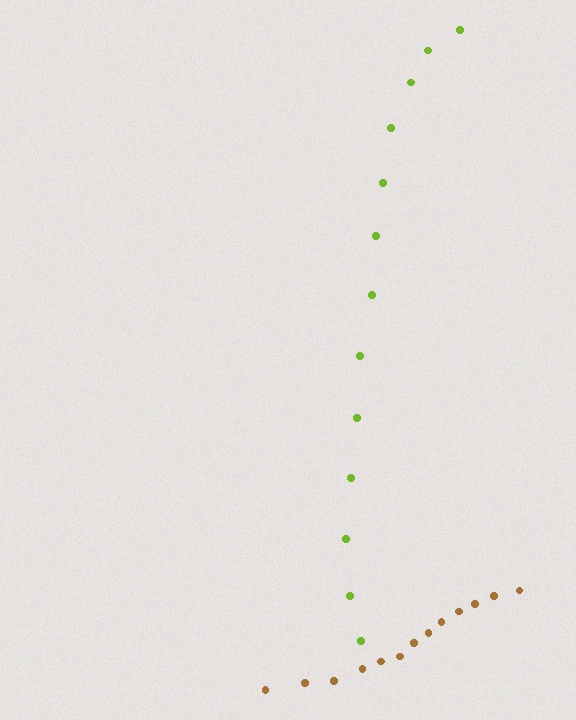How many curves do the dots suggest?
There are 2 distinct paths.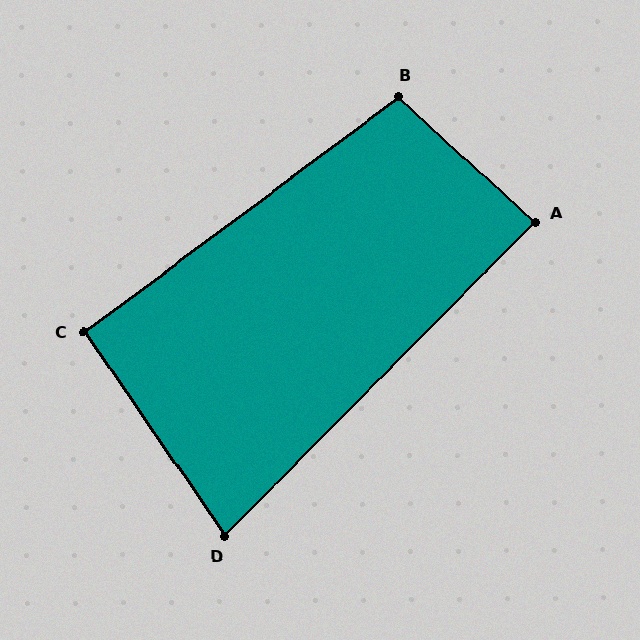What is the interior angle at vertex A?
Approximately 88 degrees (approximately right).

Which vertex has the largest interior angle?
B, at approximately 101 degrees.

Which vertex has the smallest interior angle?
D, at approximately 79 degrees.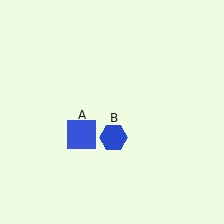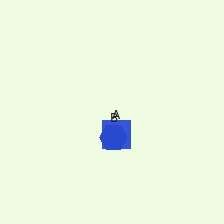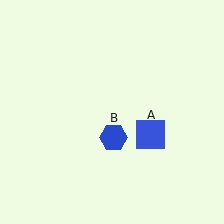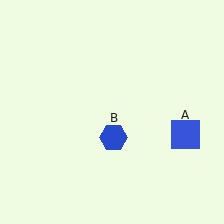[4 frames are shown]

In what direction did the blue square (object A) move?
The blue square (object A) moved right.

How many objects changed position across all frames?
1 object changed position: blue square (object A).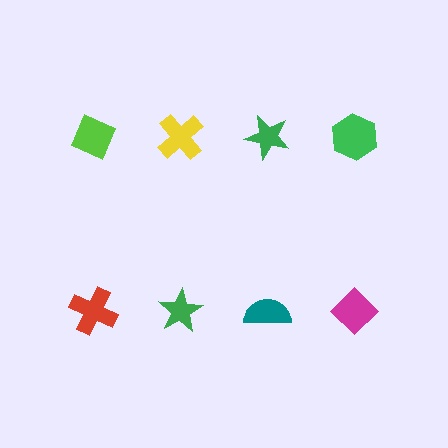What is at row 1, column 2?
A yellow cross.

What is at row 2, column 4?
A magenta diamond.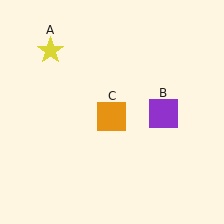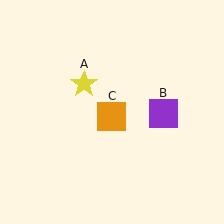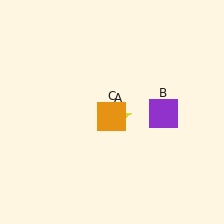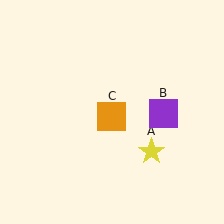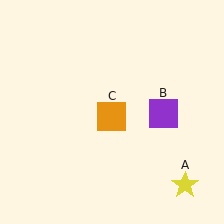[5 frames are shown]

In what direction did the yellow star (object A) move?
The yellow star (object A) moved down and to the right.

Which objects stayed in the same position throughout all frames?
Purple square (object B) and orange square (object C) remained stationary.